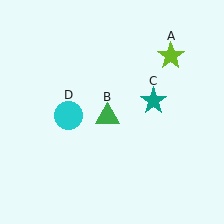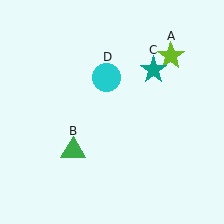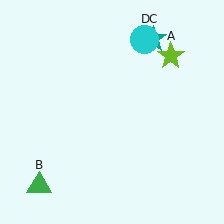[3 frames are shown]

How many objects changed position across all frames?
3 objects changed position: green triangle (object B), teal star (object C), cyan circle (object D).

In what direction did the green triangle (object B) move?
The green triangle (object B) moved down and to the left.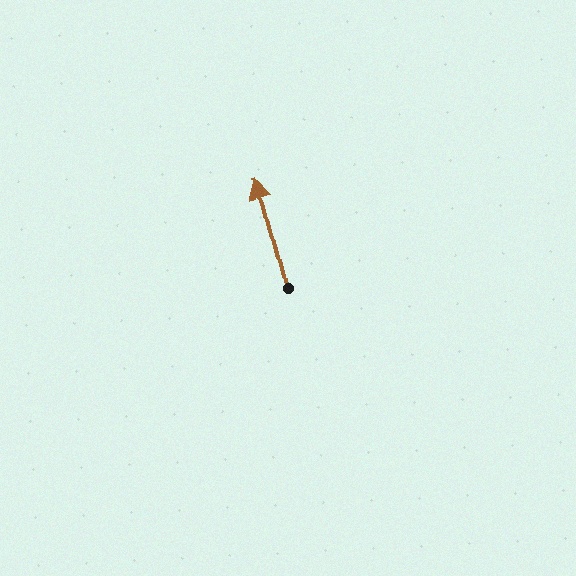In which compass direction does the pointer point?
North.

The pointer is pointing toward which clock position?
Roughly 12 o'clock.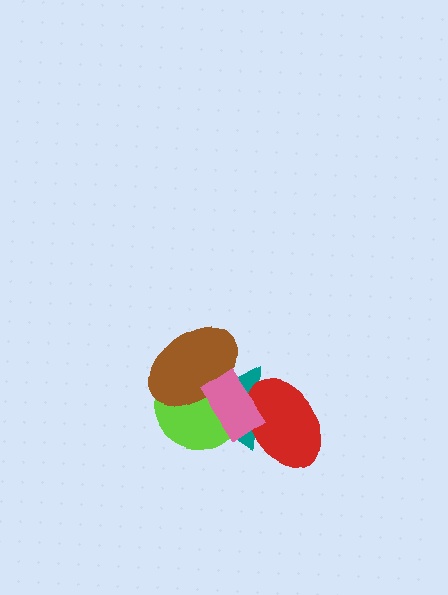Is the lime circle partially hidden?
Yes, it is partially covered by another shape.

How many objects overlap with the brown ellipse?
3 objects overlap with the brown ellipse.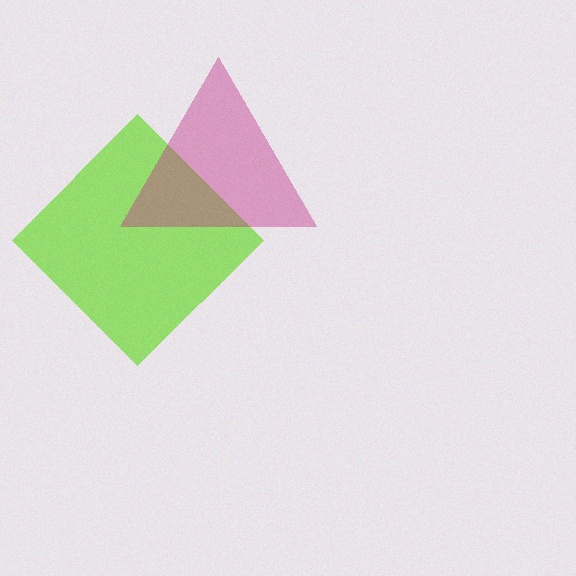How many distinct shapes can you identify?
There are 2 distinct shapes: a lime diamond, a magenta triangle.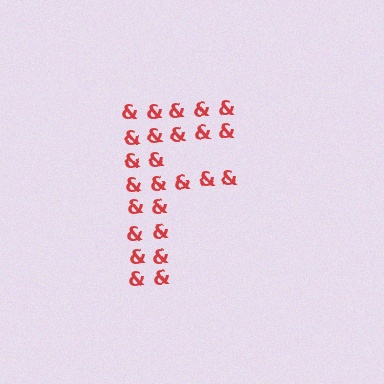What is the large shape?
The large shape is the letter F.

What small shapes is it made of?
It is made of small ampersands.